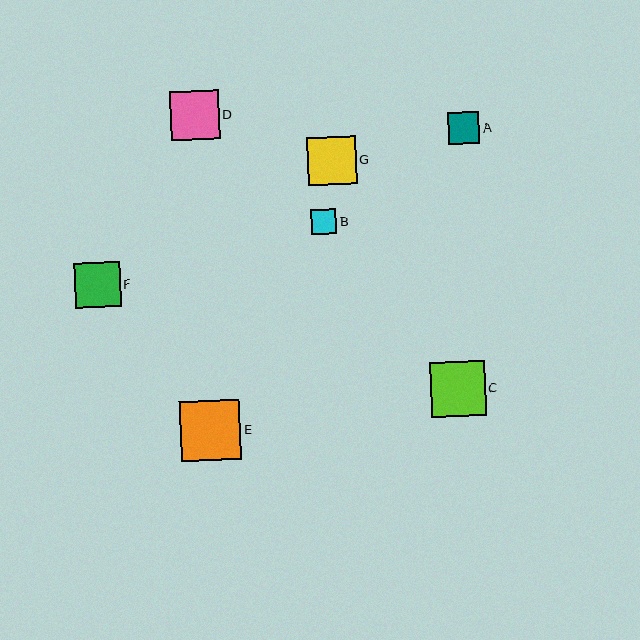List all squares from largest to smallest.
From largest to smallest: E, C, D, G, F, A, B.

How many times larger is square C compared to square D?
Square C is approximately 1.1 times the size of square D.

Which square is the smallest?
Square B is the smallest with a size of approximately 25 pixels.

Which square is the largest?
Square E is the largest with a size of approximately 60 pixels.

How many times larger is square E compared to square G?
Square E is approximately 1.2 times the size of square G.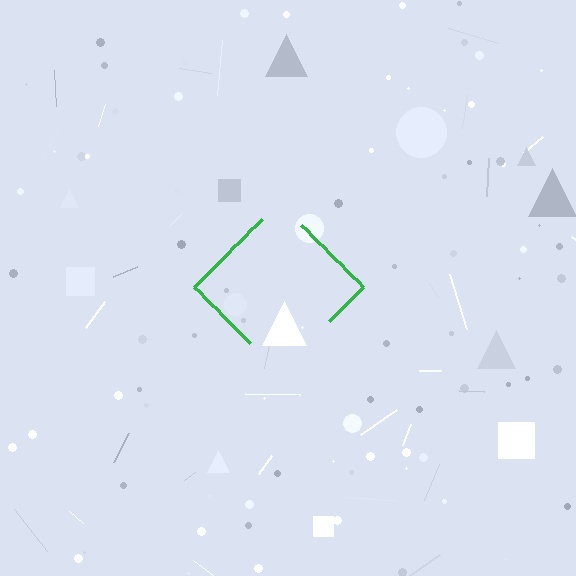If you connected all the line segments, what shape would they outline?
They would outline a diamond.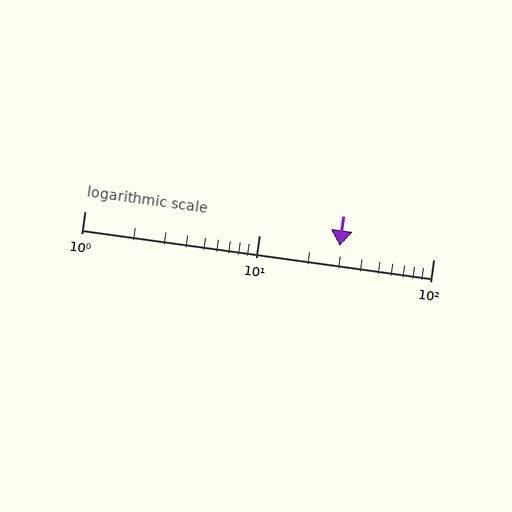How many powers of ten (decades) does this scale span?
The scale spans 2 decades, from 1 to 100.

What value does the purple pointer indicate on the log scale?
The pointer indicates approximately 29.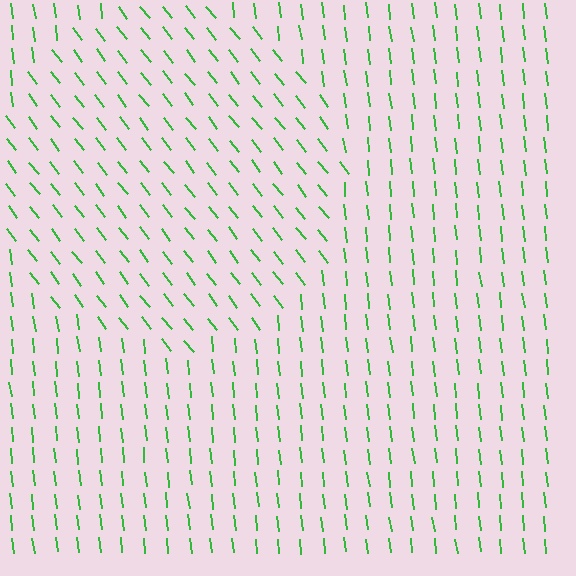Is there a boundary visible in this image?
Yes, there is a texture boundary formed by a change in line orientation.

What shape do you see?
I see a circle.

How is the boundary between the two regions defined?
The boundary is defined purely by a change in line orientation (approximately 31 degrees difference). All lines are the same color and thickness.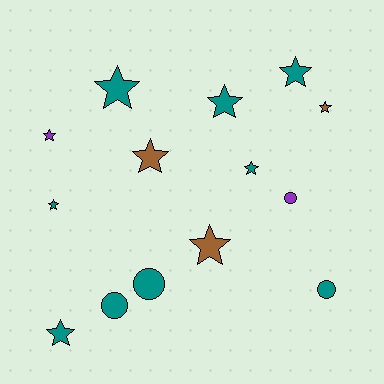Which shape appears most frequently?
Star, with 10 objects.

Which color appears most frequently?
Teal, with 9 objects.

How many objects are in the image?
There are 14 objects.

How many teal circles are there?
There are 3 teal circles.